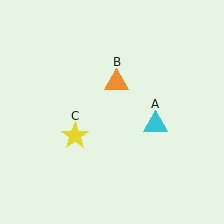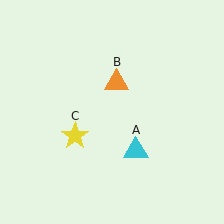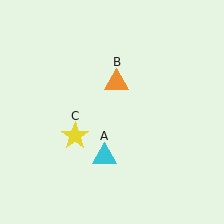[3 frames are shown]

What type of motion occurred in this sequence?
The cyan triangle (object A) rotated clockwise around the center of the scene.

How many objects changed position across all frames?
1 object changed position: cyan triangle (object A).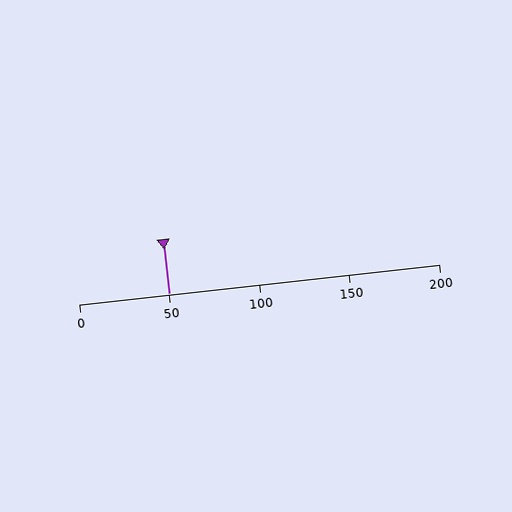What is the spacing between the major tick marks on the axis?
The major ticks are spaced 50 apart.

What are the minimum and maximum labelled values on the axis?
The axis runs from 0 to 200.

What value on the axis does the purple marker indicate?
The marker indicates approximately 50.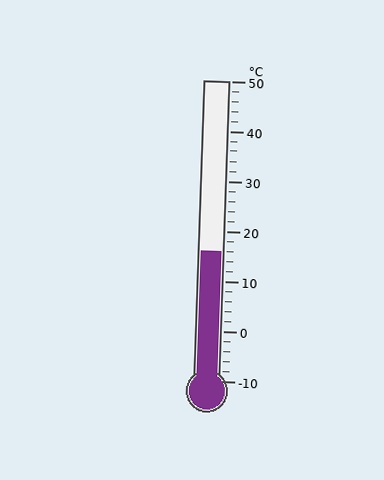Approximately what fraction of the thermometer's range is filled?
The thermometer is filled to approximately 45% of its range.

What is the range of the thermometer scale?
The thermometer scale ranges from -10°C to 50°C.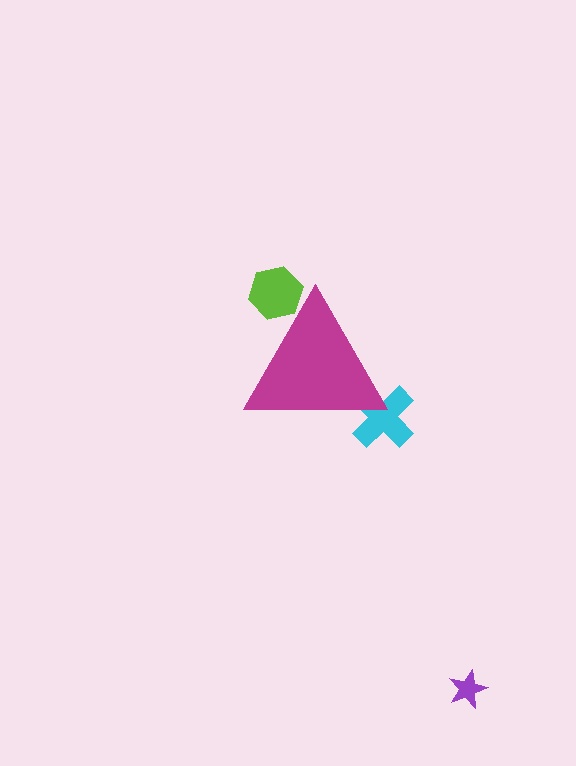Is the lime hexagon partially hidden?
Yes, the lime hexagon is partially hidden behind the magenta triangle.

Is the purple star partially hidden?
No, the purple star is fully visible.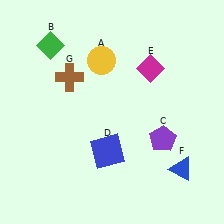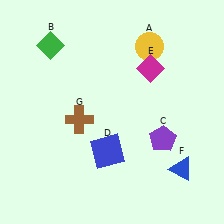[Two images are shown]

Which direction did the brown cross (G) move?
The brown cross (G) moved down.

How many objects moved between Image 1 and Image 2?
2 objects moved between the two images.